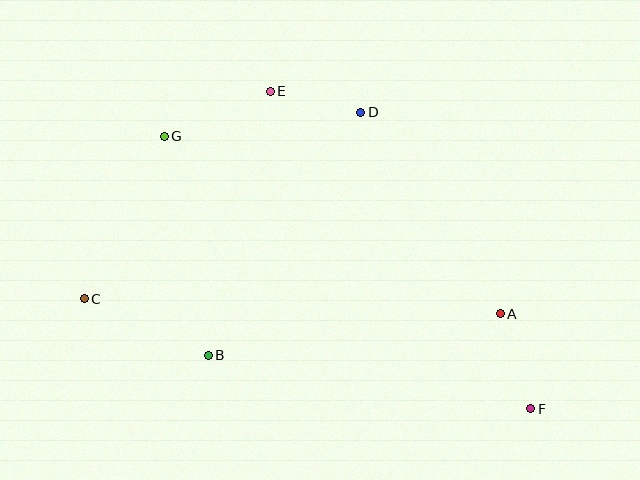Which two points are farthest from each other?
Points C and F are farthest from each other.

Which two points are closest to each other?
Points D and E are closest to each other.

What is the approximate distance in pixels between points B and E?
The distance between B and E is approximately 271 pixels.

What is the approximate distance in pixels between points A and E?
The distance between A and E is approximately 320 pixels.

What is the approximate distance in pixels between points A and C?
The distance between A and C is approximately 416 pixels.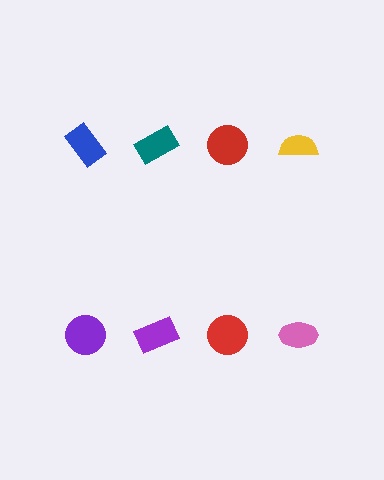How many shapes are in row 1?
4 shapes.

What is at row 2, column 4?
A pink ellipse.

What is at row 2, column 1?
A purple circle.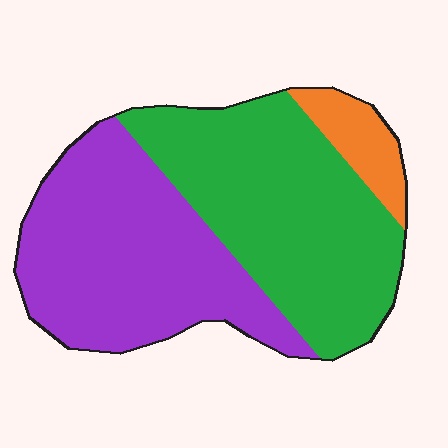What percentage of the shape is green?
Green covers roughly 45% of the shape.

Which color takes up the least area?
Orange, at roughly 10%.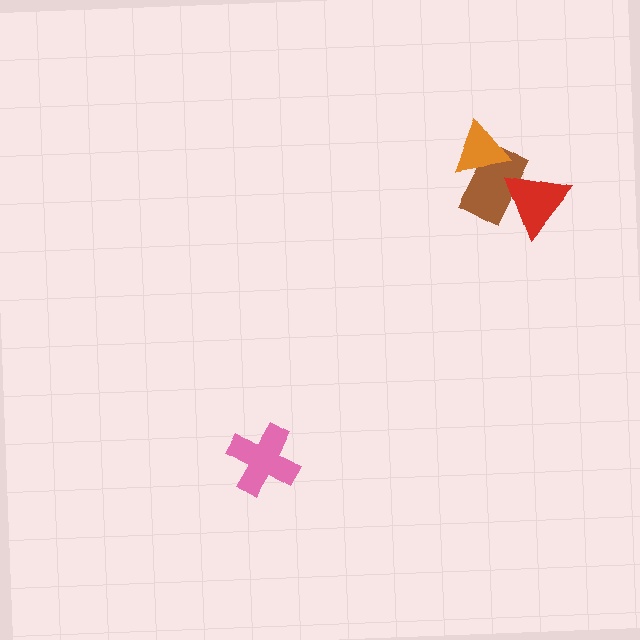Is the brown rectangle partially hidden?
Yes, it is partially covered by another shape.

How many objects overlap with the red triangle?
1 object overlaps with the red triangle.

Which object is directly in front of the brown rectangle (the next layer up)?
The red triangle is directly in front of the brown rectangle.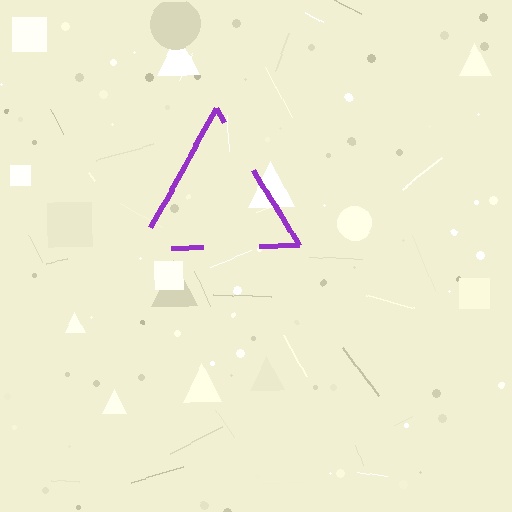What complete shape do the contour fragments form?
The contour fragments form a triangle.